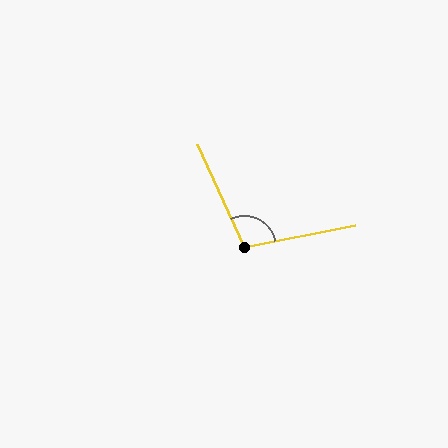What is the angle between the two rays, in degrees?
Approximately 104 degrees.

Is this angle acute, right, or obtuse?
It is obtuse.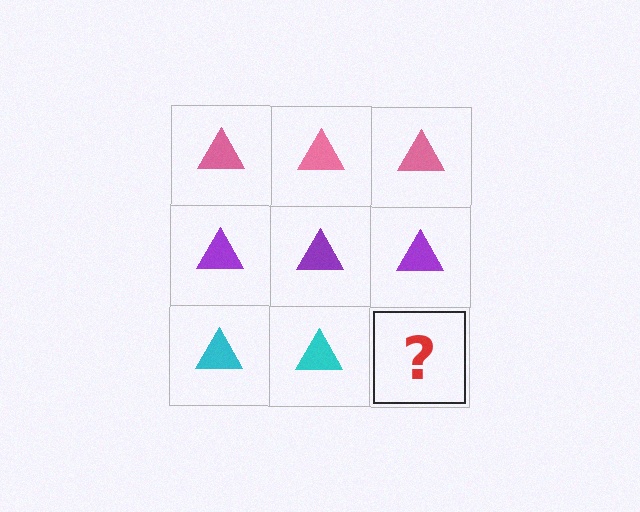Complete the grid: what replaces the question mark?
The question mark should be replaced with a cyan triangle.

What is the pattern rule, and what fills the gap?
The rule is that each row has a consistent color. The gap should be filled with a cyan triangle.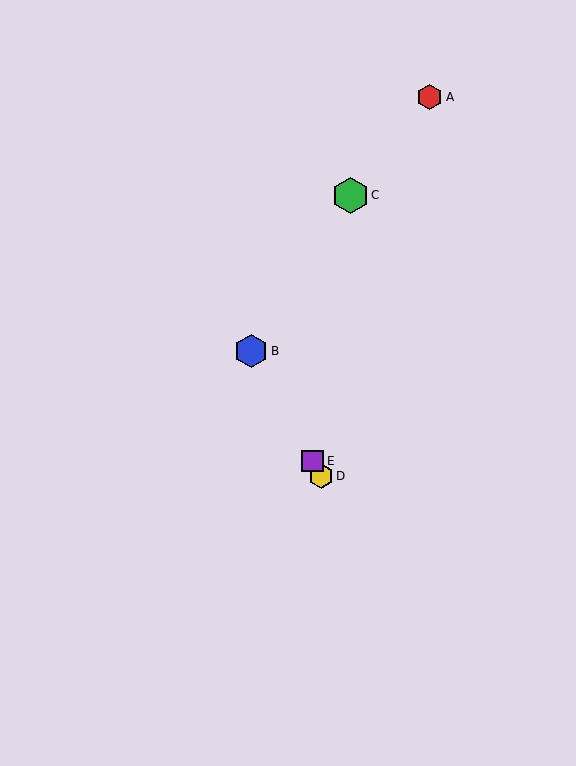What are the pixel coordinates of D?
Object D is at (321, 476).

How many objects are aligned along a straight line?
3 objects (B, D, E) are aligned along a straight line.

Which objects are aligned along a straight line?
Objects B, D, E are aligned along a straight line.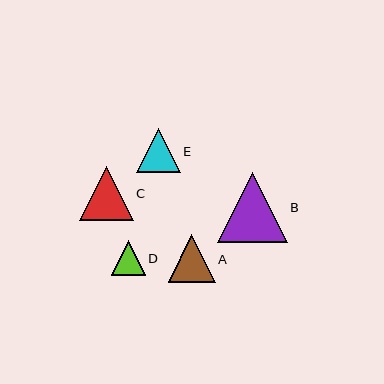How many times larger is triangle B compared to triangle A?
Triangle B is approximately 1.5 times the size of triangle A.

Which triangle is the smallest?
Triangle D is the smallest with a size of approximately 34 pixels.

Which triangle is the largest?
Triangle B is the largest with a size of approximately 70 pixels.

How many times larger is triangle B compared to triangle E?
Triangle B is approximately 1.6 times the size of triangle E.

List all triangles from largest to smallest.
From largest to smallest: B, C, A, E, D.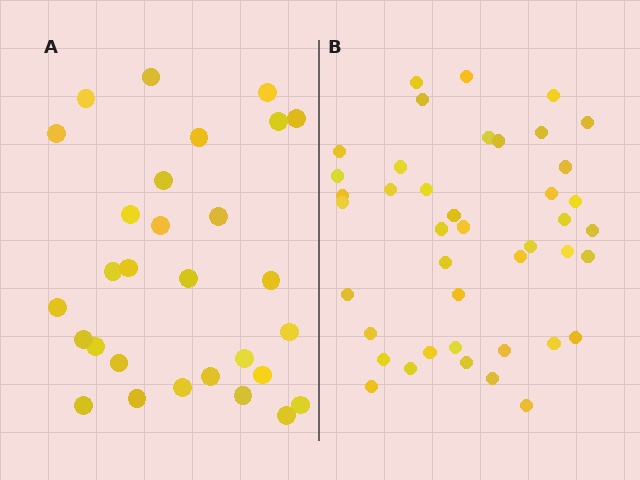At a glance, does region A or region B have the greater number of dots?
Region B (the right region) has more dots.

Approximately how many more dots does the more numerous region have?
Region B has approximately 15 more dots than region A.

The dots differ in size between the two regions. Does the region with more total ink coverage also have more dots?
No. Region A has more total ink coverage because its dots are larger, but region B actually contains more individual dots. Total area can be misleading — the number of items is what matters here.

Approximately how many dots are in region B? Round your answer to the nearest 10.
About 40 dots. (The exact count is 42, which rounds to 40.)